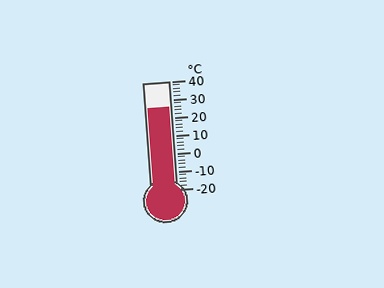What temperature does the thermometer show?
The thermometer shows approximately 26°C.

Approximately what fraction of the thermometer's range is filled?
The thermometer is filled to approximately 75% of its range.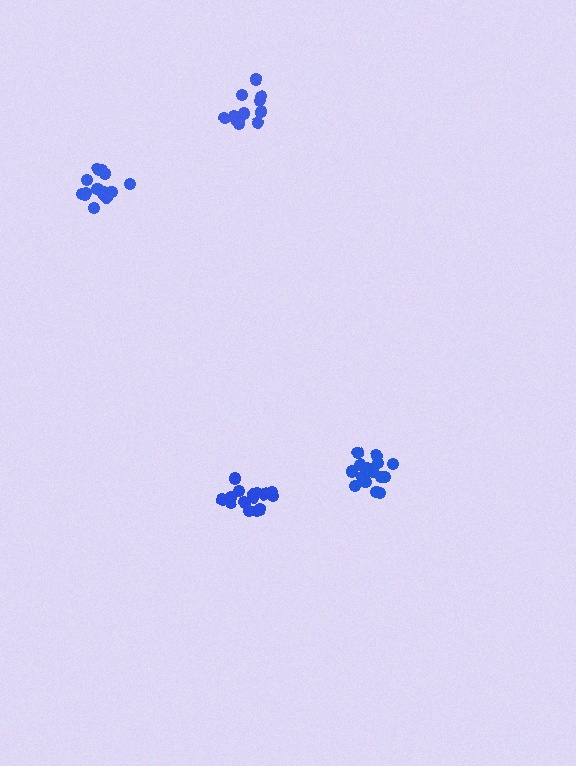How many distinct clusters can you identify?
There are 4 distinct clusters.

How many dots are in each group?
Group 1: 12 dots, Group 2: 16 dots, Group 3: 15 dots, Group 4: 16 dots (59 total).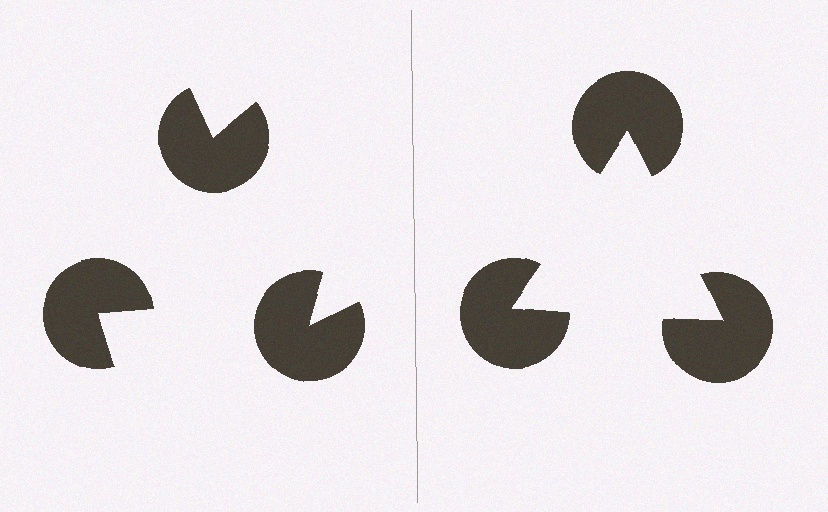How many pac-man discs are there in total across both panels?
6 — 3 on each side.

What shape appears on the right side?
An illusory triangle.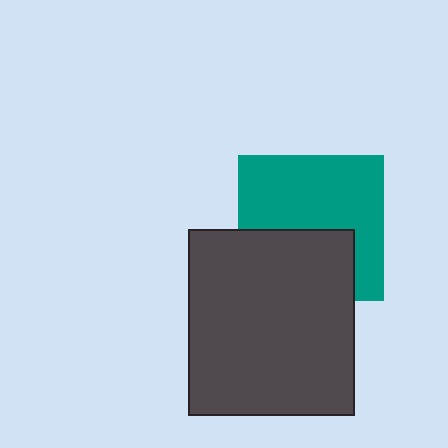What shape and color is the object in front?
The object in front is a dark gray rectangle.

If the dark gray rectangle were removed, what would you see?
You would see the complete teal square.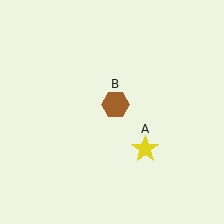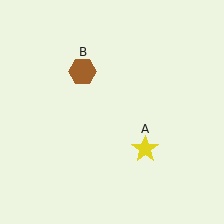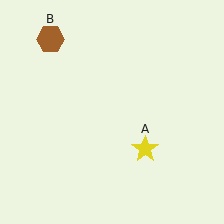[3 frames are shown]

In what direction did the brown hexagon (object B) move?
The brown hexagon (object B) moved up and to the left.